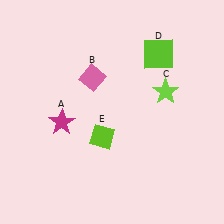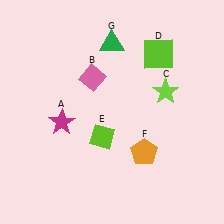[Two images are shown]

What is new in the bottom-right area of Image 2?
An orange pentagon (F) was added in the bottom-right area of Image 2.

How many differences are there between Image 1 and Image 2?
There are 2 differences between the two images.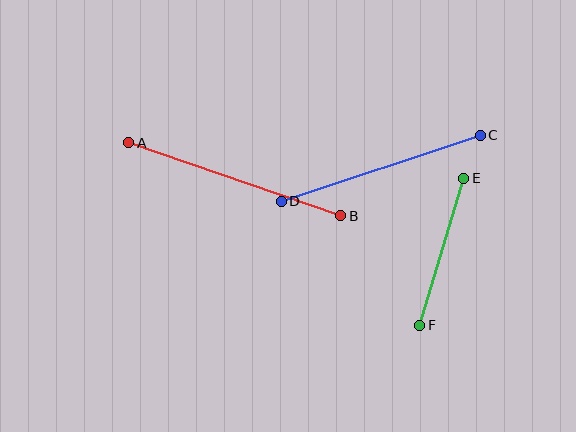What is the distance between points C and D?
The distance is approximately 210 pixels.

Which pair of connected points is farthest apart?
Points A and B are farthest apart.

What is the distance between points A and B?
The distance is approximately 224 pixels.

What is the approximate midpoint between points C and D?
The midpoint is at approximately (381, 168) pixels.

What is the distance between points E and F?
The distance is approximately 153 pixels.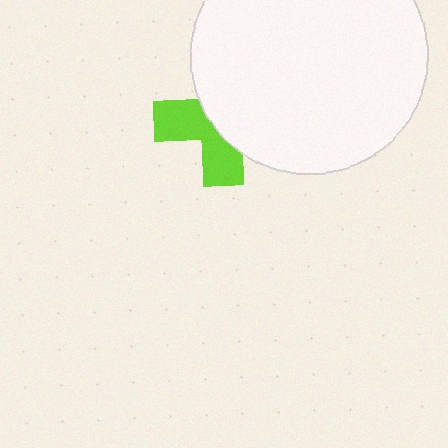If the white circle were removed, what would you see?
You would see the complete lime cross.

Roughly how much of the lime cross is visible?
A small part of it is visible (roughly 43%).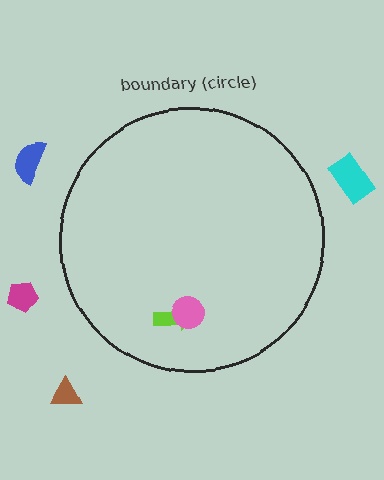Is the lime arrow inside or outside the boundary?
Inside.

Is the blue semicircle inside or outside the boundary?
Outside.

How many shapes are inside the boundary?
2 inside, 4 outside.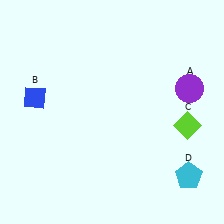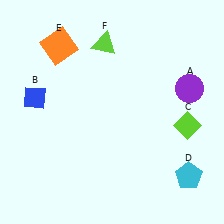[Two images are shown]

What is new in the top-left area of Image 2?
A lime triangle (F) was added in the top-left area of Image 2.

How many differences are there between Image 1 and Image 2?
There are 2 differences between the two images.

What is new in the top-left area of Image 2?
An orange square (E) was added in the top-left area of Image 2.